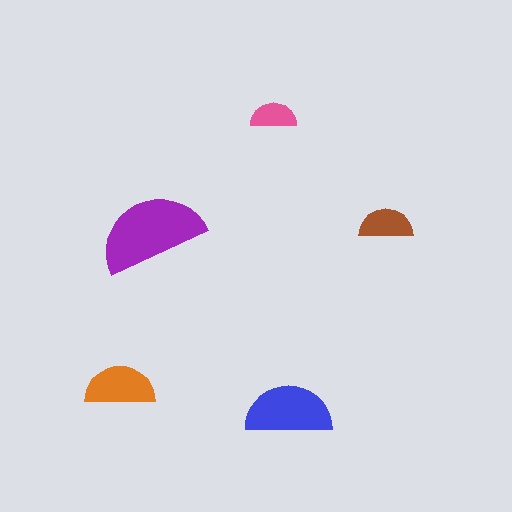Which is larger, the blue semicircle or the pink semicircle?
The blue one.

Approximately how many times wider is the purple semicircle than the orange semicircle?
About 1.5 times wider.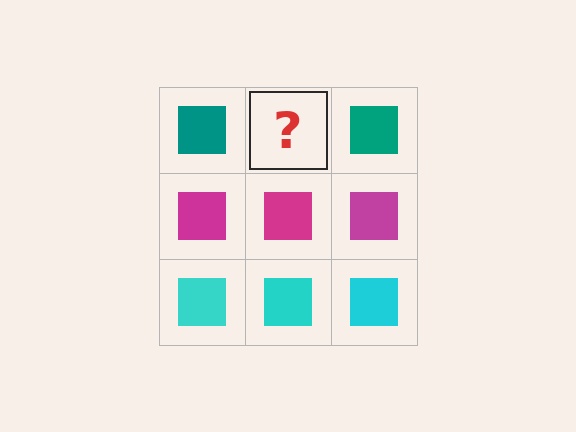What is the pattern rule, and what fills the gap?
The rule is that each row has a consistent color. The gap should be filled with a teal square.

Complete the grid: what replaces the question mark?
The question mark should be replaced with a teal square.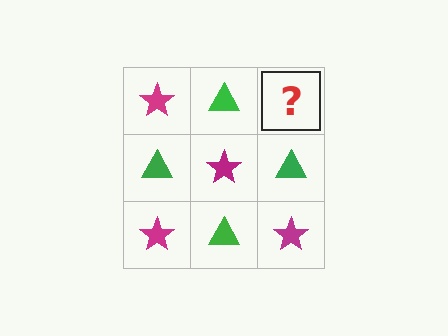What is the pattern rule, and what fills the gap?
The rule is that it alternates magenta star and green triangle in a checkerboard pattern. The gap should be filled with a magenta star.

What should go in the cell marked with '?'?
The missing cell should contain a magenta star.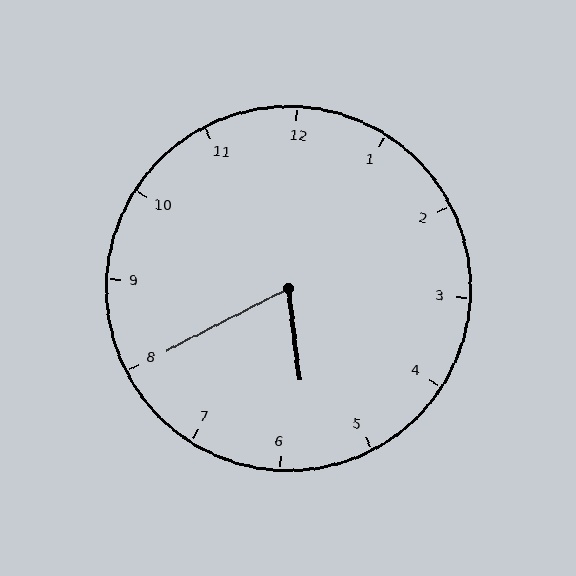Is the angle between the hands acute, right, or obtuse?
It is acute.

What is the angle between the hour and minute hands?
Approximately 70 degrees.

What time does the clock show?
5:40.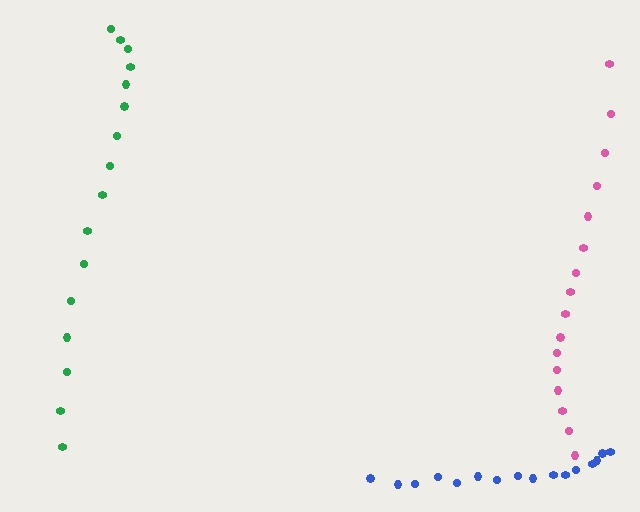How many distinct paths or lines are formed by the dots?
There are 3 distinct paths.